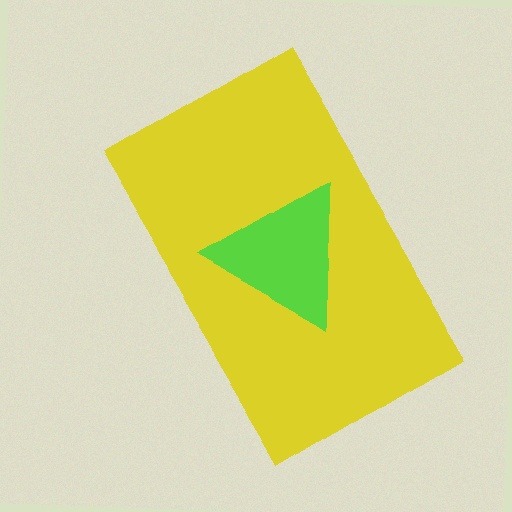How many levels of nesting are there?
2.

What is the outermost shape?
The yellow rectangle.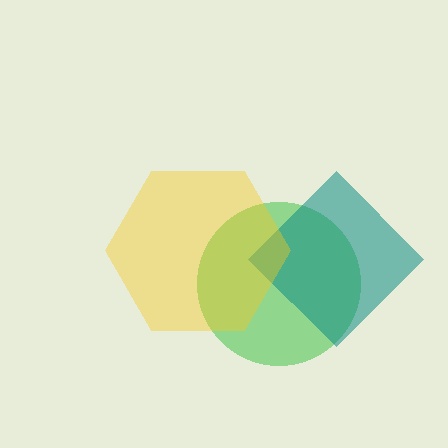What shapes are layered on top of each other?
The layered shapes are: a green circle, a teal diamond, a yellow hexagon.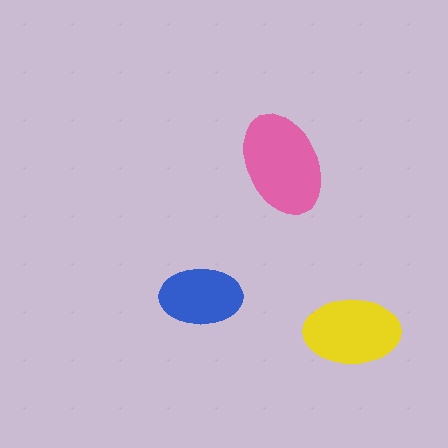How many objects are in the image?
There are 3 objects in the image.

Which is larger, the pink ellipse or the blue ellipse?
The pink one.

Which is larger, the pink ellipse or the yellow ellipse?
The pink one.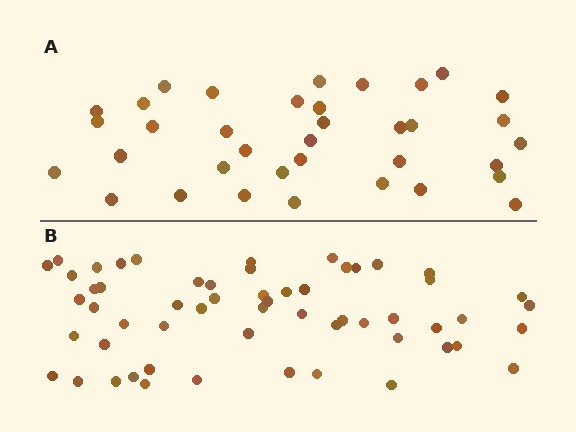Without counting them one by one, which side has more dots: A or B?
Region B (the bottom region) has more dots.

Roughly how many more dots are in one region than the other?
Region B has approximately 20 more dots than region A.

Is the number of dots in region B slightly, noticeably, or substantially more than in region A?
Region B has substantially more. The ratio is roughly 1.6 to 1.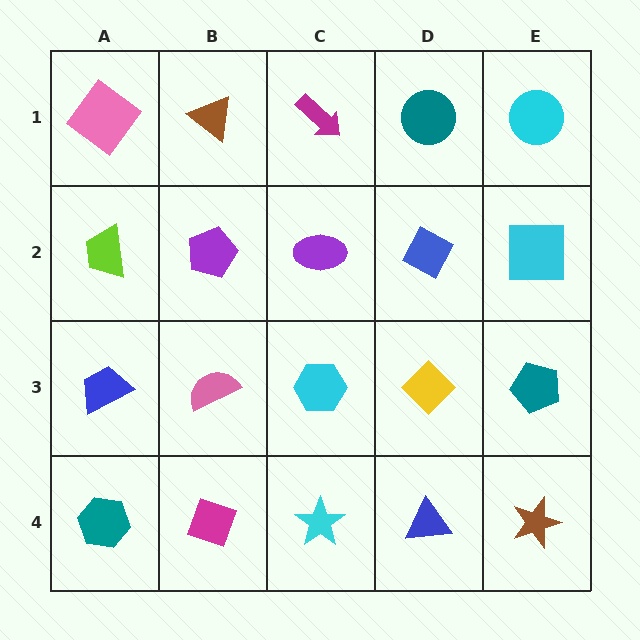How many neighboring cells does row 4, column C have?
3.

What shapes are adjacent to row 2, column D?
A teal circle (row 1, column D), a yellow diamond (row 3, column D), a purple ellipse (row 2, column C), a cyan square (row 2, column E).